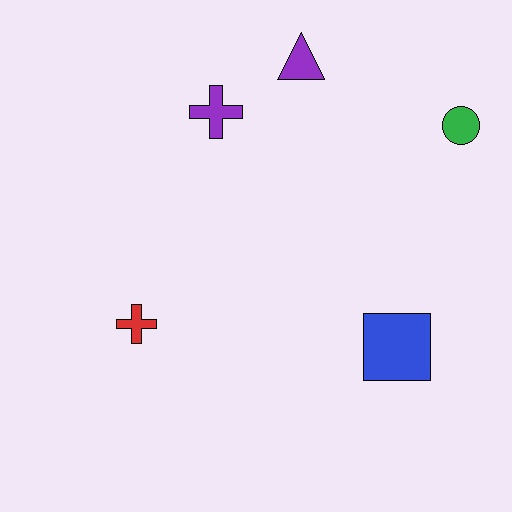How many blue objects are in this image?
There is 1 blue object.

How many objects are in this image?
There are 5 objects.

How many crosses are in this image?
There are 2 crosses.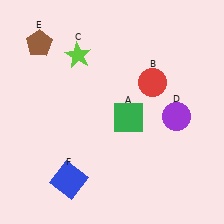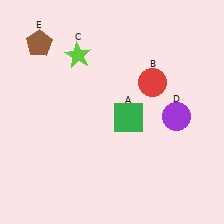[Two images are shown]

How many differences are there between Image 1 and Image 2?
There is 1 difference between the two images.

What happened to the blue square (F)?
The blue square (F) was removed in Image 2. It was in the bottom-left area of Image 1.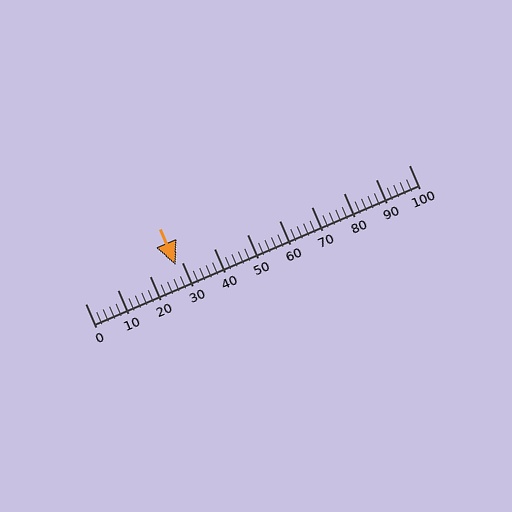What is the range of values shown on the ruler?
The ruler shows values from 0 to 100.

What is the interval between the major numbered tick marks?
The major tick marks are spaced 10 units apart.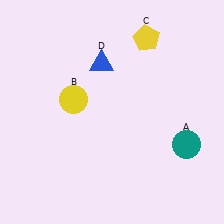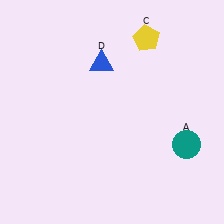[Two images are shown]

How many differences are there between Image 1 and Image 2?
There is 1 difference between the two images.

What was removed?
The yellow circle (B) was removed in Image 2.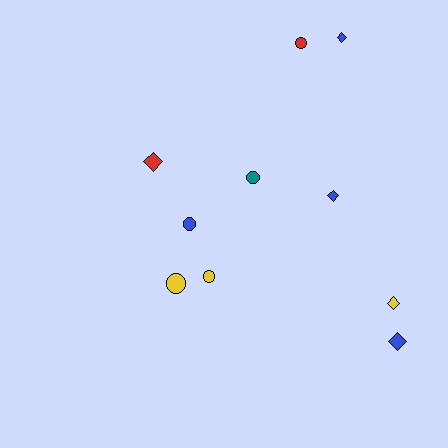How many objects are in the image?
There are 10 objects.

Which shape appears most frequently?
Diamond, with 5 objects.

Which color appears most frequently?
Blue, with 4 objects.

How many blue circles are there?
There is 1 blue circle.